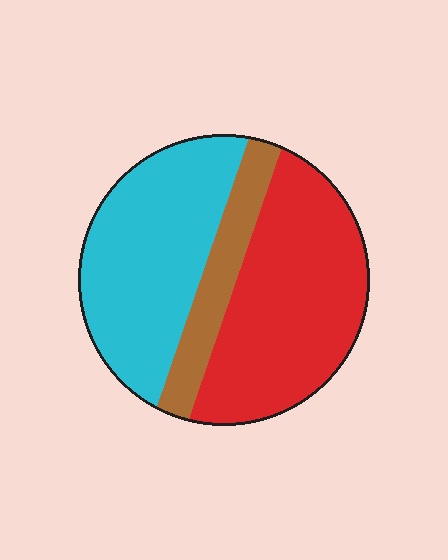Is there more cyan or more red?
Red.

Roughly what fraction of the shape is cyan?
Cyan takes up about two fifths (2/5) of the shape.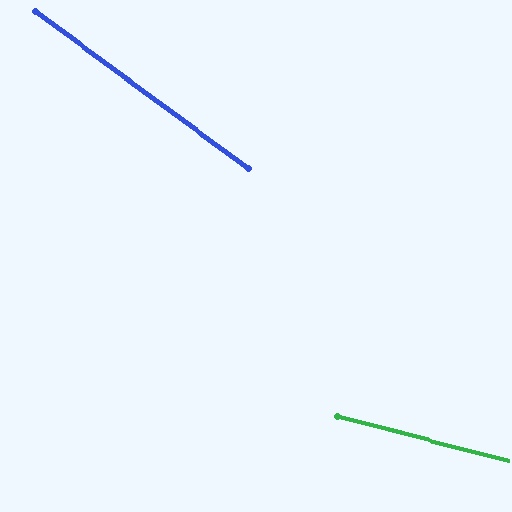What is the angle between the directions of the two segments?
Approximately 22 degrees.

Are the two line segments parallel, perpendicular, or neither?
Neither parallel nor perpendicular — they differ by about 22°.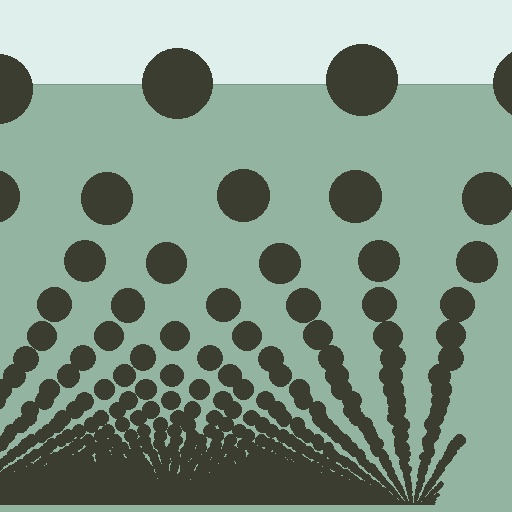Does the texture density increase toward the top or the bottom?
Density increases toward the bottom.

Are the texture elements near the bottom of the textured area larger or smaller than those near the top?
Smaller. The gradient is inverted — elements near the bottom are smaller and denser.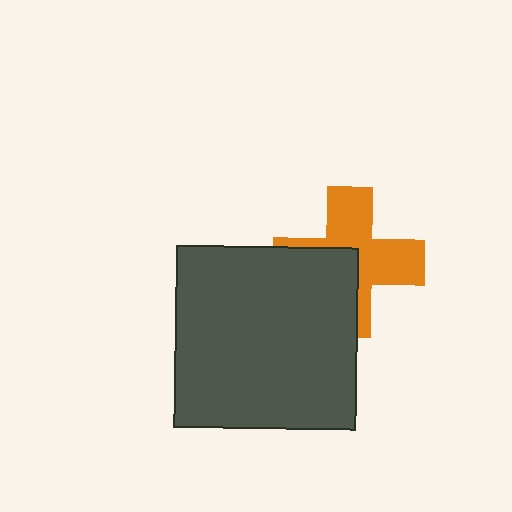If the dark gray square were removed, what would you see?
You would see the complete orange cross.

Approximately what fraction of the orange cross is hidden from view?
Roughly 43% of the orange cross is hidden behind the dark gray square.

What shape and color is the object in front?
The object in front is a dark gray square.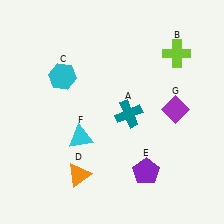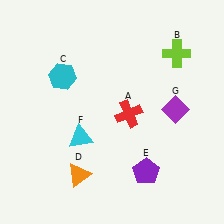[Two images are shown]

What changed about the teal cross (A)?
In Image 1, A is teal. In Image 2, it changed to red.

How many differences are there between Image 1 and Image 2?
There is 1 difference between the two images.